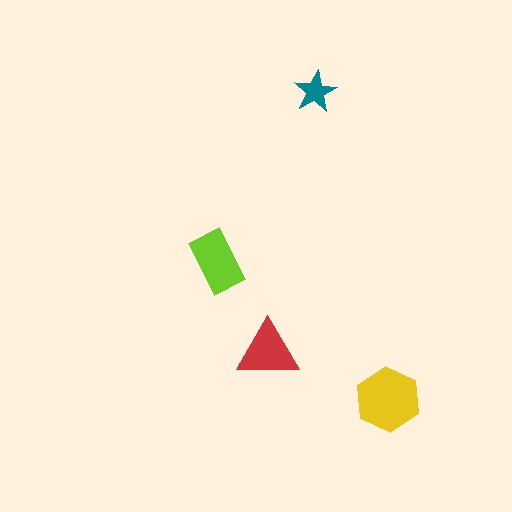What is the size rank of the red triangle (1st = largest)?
3rd.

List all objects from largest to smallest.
The yellow hexagon, the lime rectangle, the red triangle, the teal star.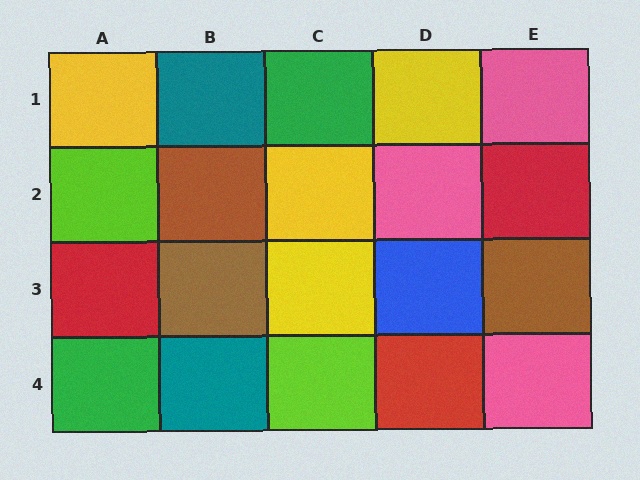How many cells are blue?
1 cell is blue.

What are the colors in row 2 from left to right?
Lime, brown, yellow, pink, red.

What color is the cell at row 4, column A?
Green.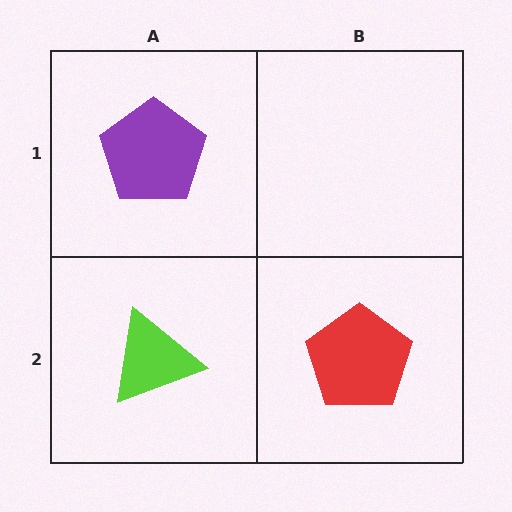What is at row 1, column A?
A purple pentagon.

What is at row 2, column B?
A red pentagon.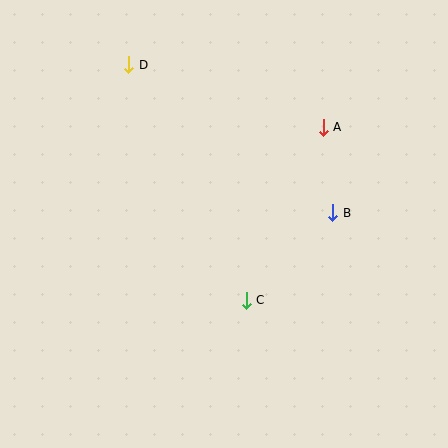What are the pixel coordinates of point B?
Point B is at (333, 213).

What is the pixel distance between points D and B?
The distance between D and B is 252 pixels.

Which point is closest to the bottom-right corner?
Point C is closest to the bottom-right corner.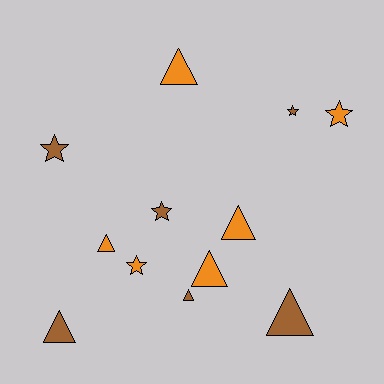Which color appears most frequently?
Brown, with 6 objects.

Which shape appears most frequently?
Triangle, with 7 objects.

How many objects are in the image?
There are 12 objects.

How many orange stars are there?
There are 2 orange stars.